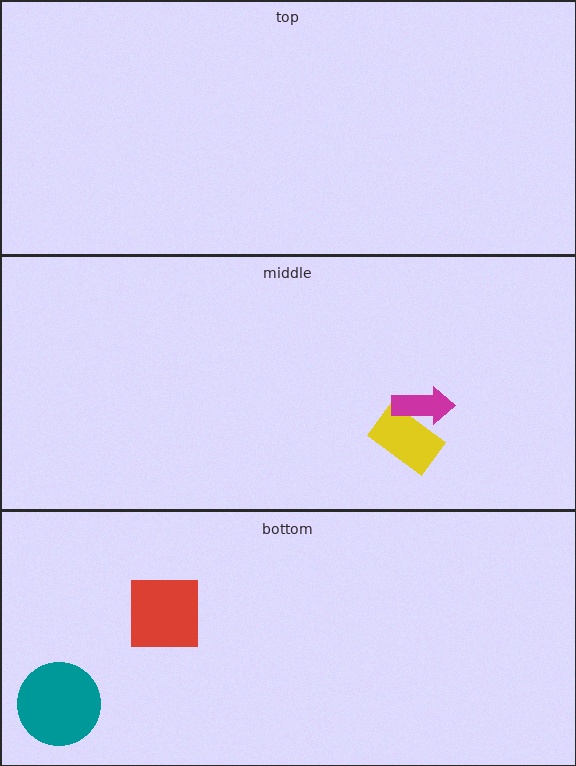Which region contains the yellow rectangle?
The middle region.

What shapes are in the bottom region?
The red square, the teal circle.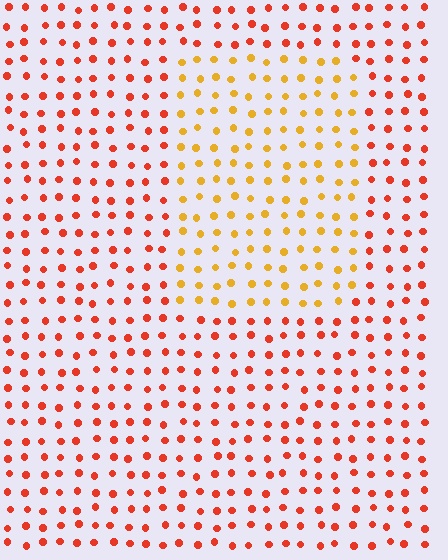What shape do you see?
I see a rectangle.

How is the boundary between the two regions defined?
The boundary is defined purely by a slight shift in hue (about 38 degrees). Spacing, size, and orientation are identical on both sides.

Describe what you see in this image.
The image is filled with small red elements in a uniform arrangement. A rectangle-shaped region is visible where the elements are tinted to a slightly different hue, forming a subtle color boundary.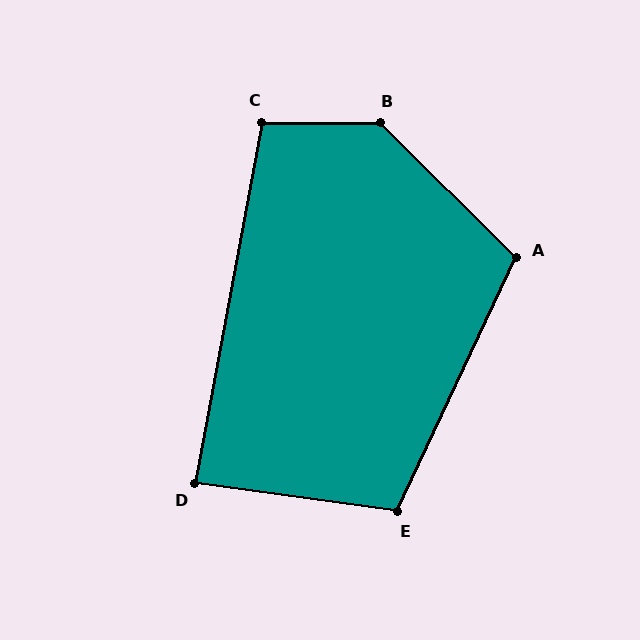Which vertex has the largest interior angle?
B, at approximately 136 degrees.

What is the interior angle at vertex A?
Approximately 110 degrees (obtuse).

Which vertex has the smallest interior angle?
D, at approximately 87 degrees.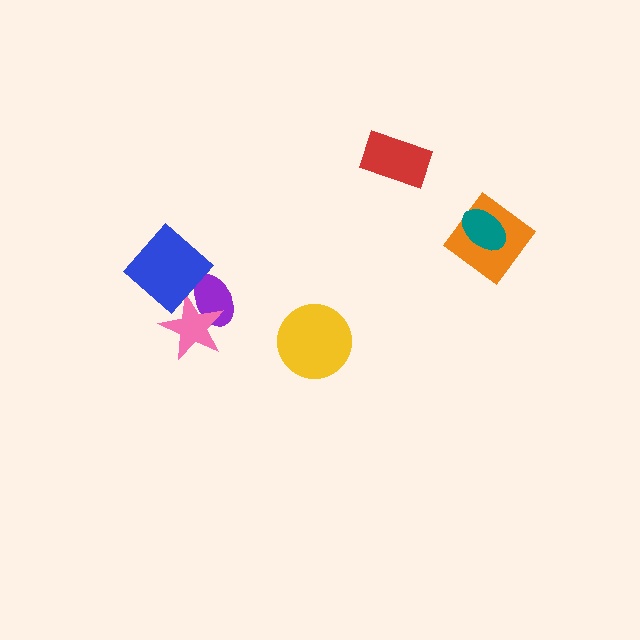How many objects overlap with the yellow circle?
0 objects overlap with the yellow circle.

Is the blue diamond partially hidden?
No, no other shape covers it.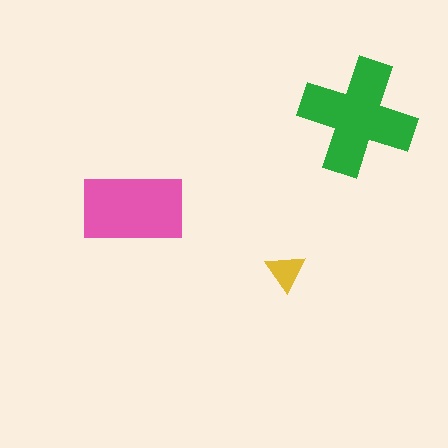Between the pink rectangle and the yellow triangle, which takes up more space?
The pink rectangle.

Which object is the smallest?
The yellow triangle.